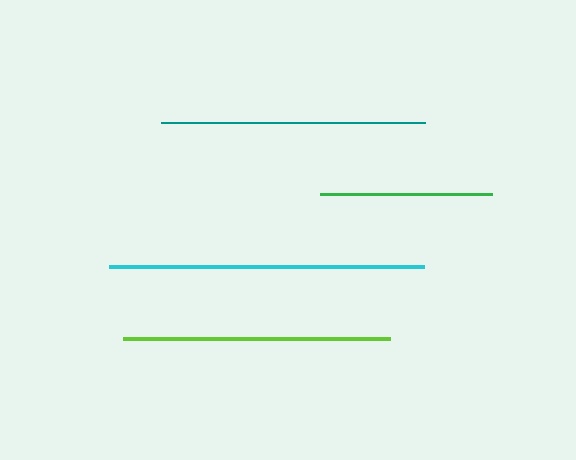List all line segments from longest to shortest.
From longest to shortest: cyan, lime, teal, green.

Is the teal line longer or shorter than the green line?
The teal line is longer than the green line.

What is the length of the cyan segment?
The cyan segment is approximately 315 pixels long.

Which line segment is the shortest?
The green line is the shortest at approximately 172 pixels.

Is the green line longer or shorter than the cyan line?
The cyan line is longer than the green line.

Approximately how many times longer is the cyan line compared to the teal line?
The cyan line is approximately 1.2 times the length of the teal line.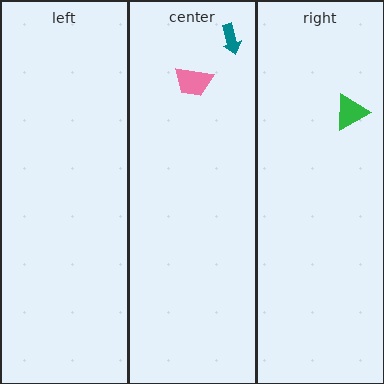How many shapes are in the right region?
1.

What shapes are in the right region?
The green triangle.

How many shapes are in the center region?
2.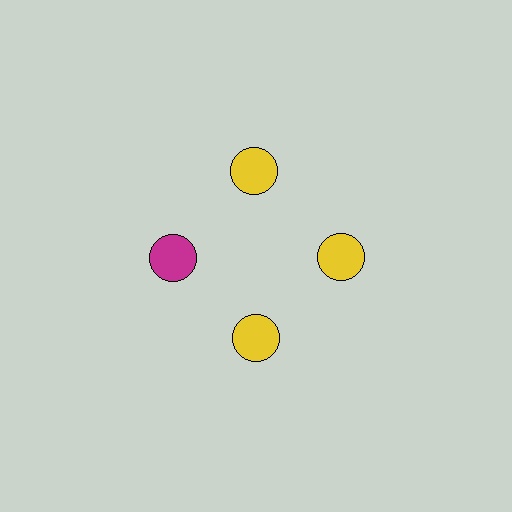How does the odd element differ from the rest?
It has a different color: magenta instead of yellow.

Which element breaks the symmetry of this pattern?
The magenta circle at roughly the 9 o'clock position breaks the symmetry. All other shapes are yellow circles.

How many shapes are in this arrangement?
There are 4 shapes arranged in a ring pattern.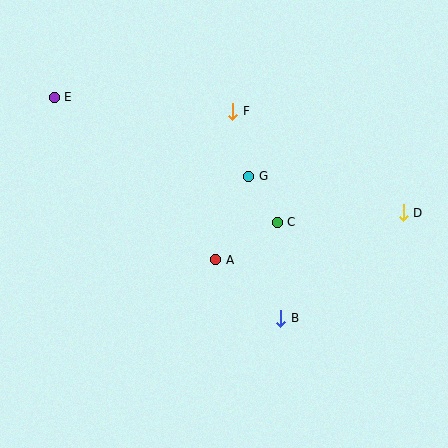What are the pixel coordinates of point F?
Point F is at (233, 111).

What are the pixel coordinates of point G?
Point G is at (249, 176).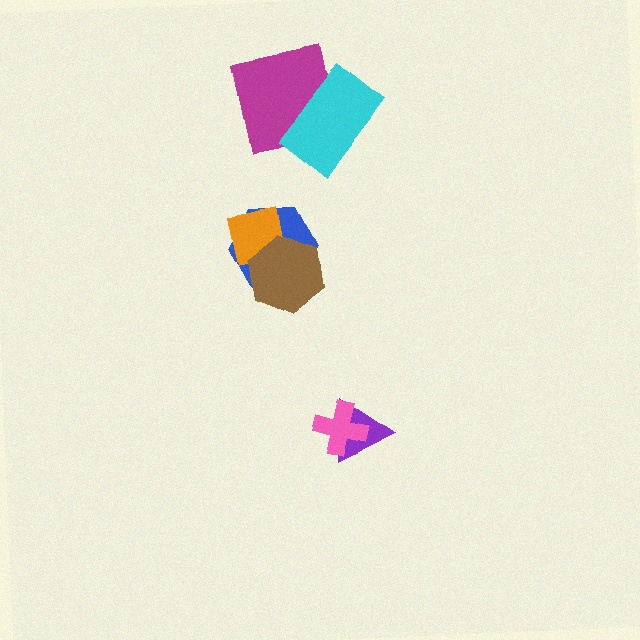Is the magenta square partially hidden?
Yes, it is partially covered by another shape.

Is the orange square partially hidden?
Yes, it is partially covered by another shape.